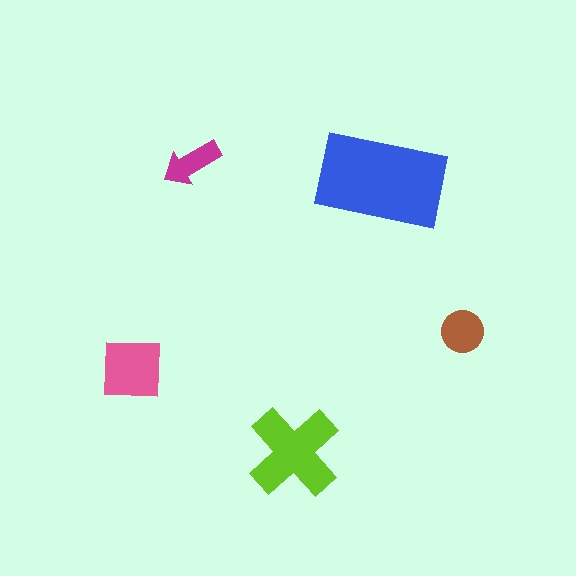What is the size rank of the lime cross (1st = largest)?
2nd.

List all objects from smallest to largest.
The magenta arrow, the brown circle, the pink square, the lime cross, the blue rectangle.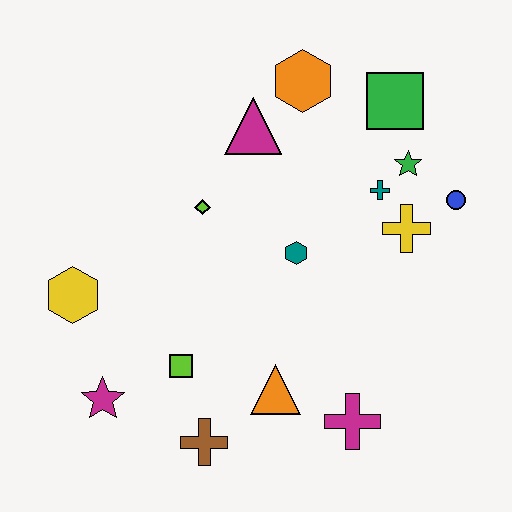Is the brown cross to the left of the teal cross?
Yes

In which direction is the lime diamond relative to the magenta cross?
The lime diamond is above the magenta cross.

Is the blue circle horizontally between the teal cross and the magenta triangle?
No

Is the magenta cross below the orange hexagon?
Yes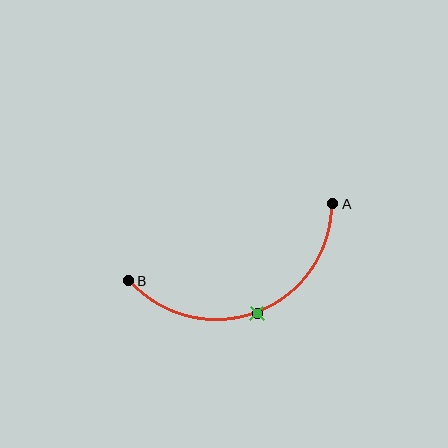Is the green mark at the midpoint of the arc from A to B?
Yes. The green mark lies on the arc at equal arc-length from both A and B — it is the arc midpoint.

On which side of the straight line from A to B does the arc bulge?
The arc bulges below the straight line connecting A and B.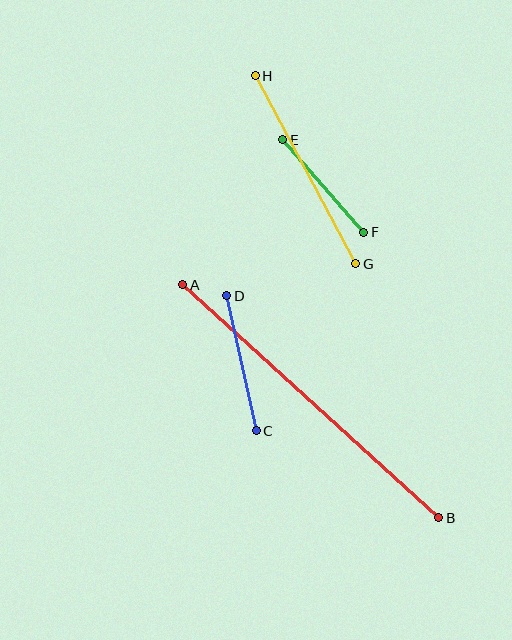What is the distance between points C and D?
The distance is approximately 138 pixels.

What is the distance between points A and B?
The distance is approximately 346 pixels.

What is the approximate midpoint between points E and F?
The midpoint is at approximately (323, 186) pixels.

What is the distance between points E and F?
The distance is approximately 123 pixels.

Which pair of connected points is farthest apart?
Points A and B are farthest apart.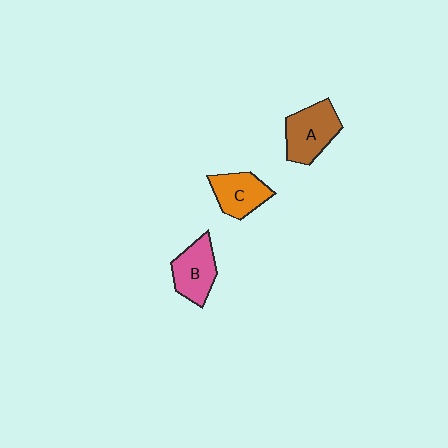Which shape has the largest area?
Shape A (brown).